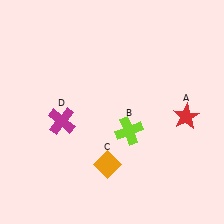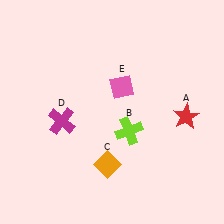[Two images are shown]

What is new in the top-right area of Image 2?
A pink diamond (E) was added in the top-right area of Image 2.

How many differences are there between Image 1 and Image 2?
There is 1 difference between the two images.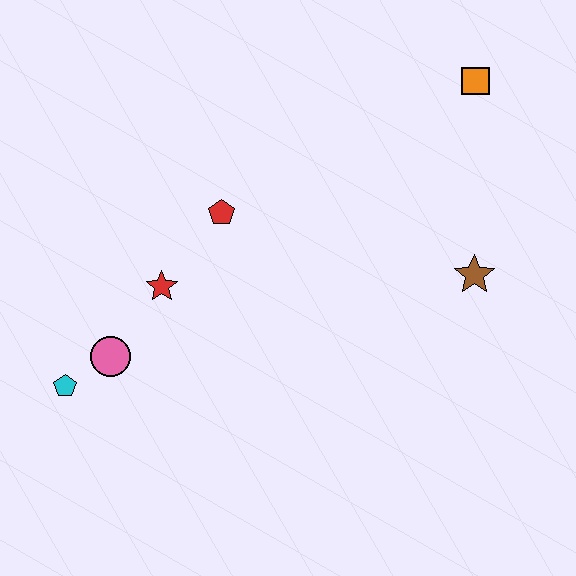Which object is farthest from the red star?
The orange square is farthest from the red star.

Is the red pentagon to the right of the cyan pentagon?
Yes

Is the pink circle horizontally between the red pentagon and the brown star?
No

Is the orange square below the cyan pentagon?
No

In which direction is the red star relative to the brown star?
The red star is to the left of the brown star.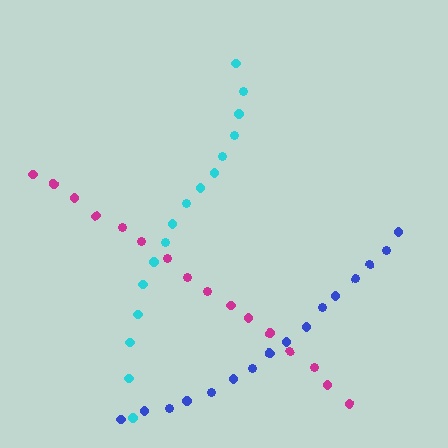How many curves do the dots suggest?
There are 3 distinct paths.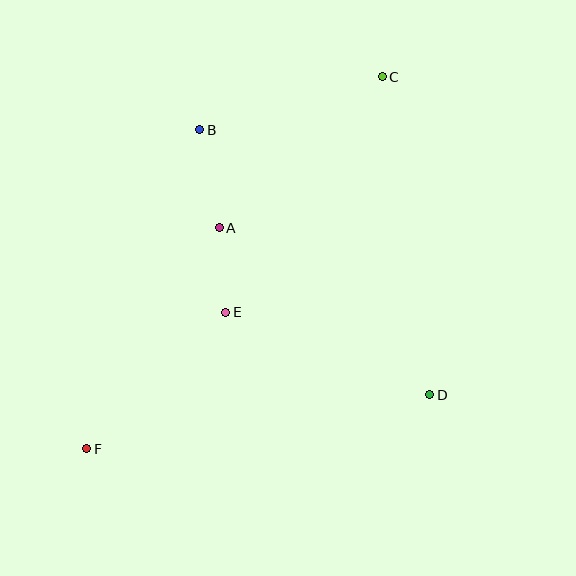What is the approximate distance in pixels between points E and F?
The distance between E and F is approximately 195 pixels.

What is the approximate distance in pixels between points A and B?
The distance between A and B is approximately 100 pixels.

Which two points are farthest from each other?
Points C and F are farthest from each other.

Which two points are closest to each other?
Points A and E are closest to each other.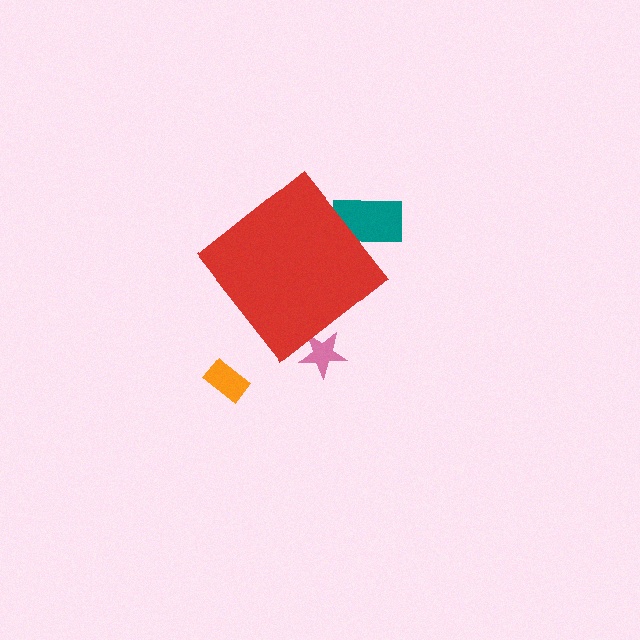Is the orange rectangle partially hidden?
No, the orange rectangle is fully visible.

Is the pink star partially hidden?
Yes, the pink star is partially hidden behind the red diamond.